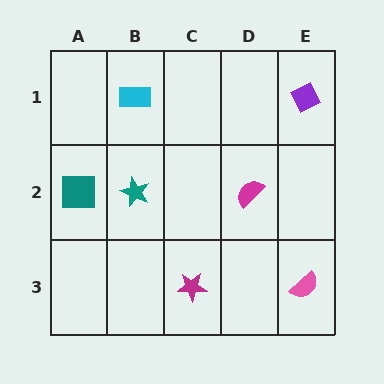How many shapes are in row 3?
2 shapes.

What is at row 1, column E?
A purple diamond.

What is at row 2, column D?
A magenta semicircle.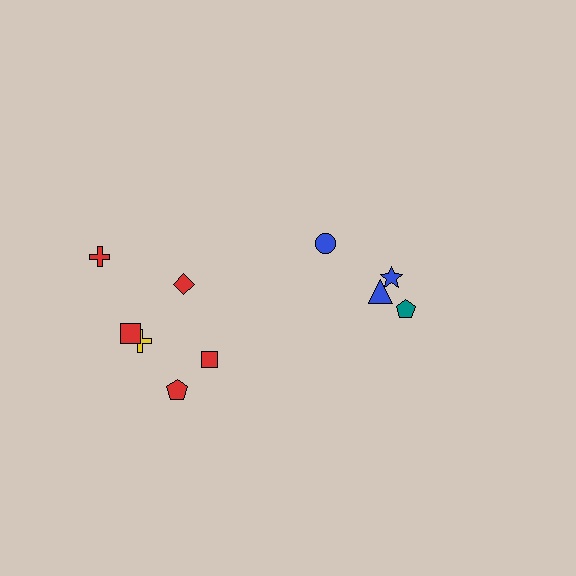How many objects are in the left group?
There are 6 objects.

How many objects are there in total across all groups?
There are 10 objects.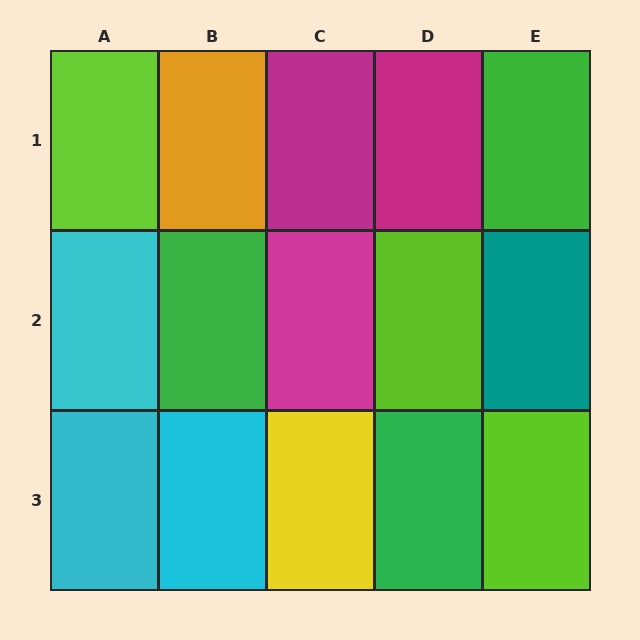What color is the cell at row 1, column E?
Green.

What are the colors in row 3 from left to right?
Cyan, cyan, yellow, green, lime.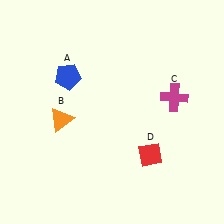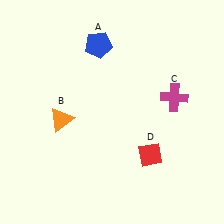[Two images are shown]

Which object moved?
The blue pentagon (A) moved up.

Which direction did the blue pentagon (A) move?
The blue pentagon (A) moved up.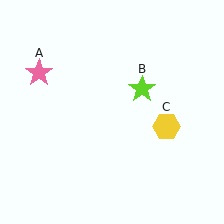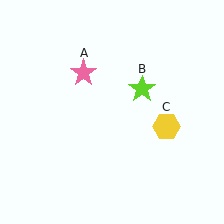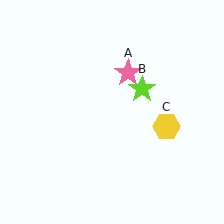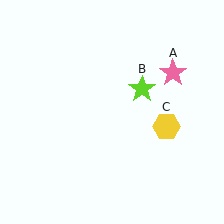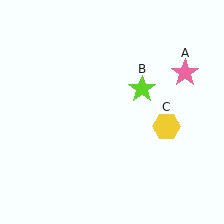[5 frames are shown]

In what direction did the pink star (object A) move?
The pink star (object A) moved right.